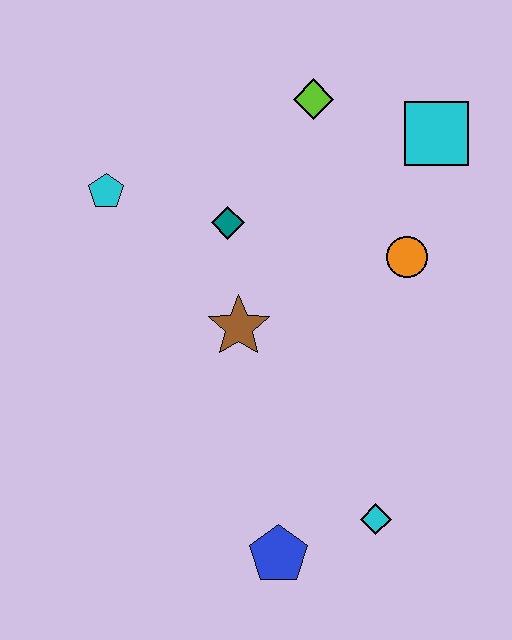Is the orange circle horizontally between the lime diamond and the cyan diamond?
No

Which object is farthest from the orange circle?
The blue pentagon is farthest from the orange circle.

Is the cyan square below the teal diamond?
No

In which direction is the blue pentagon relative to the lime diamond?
The blue pentagon is below the lime diamond.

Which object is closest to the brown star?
The teal diamond is closest to the brown star.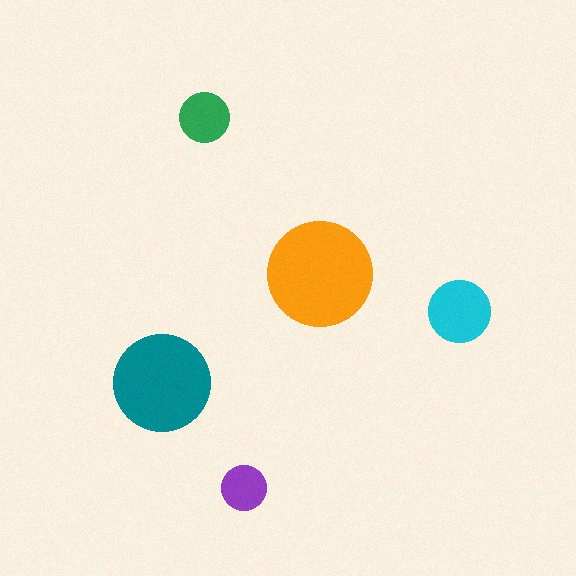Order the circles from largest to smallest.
the orange one, the teal one, the cyan one, the green one, the purple one.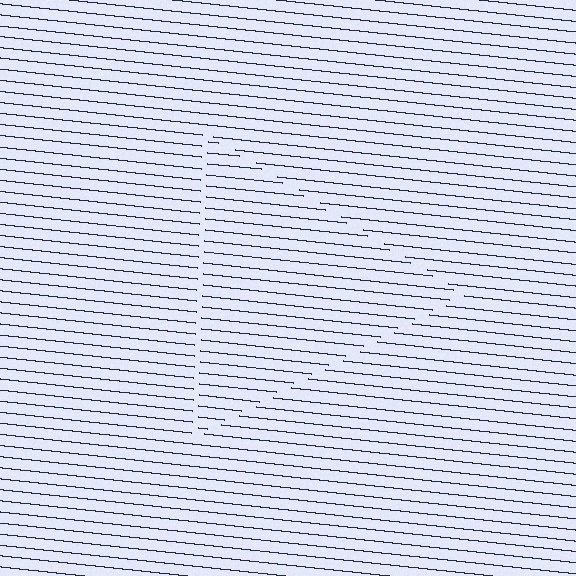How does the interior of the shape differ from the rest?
The interior of the shape contains the same grating, shifted by half a period — the contour is defined by the phase discontinuity where line-ends from the inner and outer gratings abut.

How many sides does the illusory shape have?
3 sides — the line-ends trace a triangle.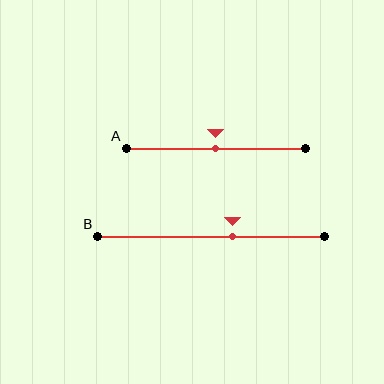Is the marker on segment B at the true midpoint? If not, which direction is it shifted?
No, the marker on segment B is shifted to the right by about 10% of the segment length.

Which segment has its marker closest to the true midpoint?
Segment A has its marker closest to the true midpoint.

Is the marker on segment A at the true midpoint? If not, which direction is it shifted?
Yes, the marker on segment A is at the true midpoint.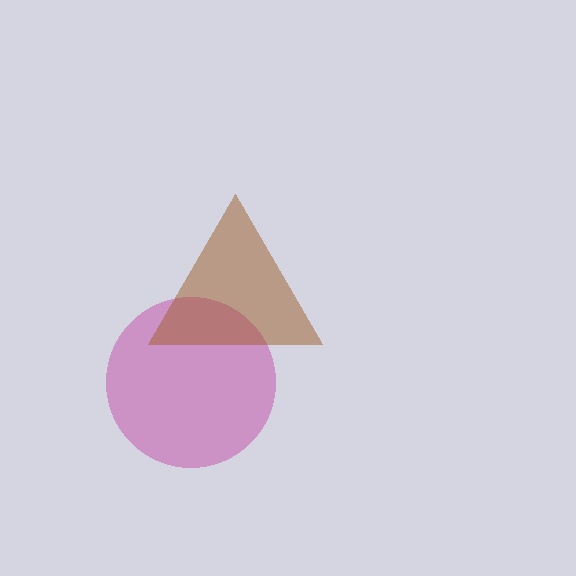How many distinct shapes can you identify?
There are 2 distinct shapes: a magenta circle, a brown triangle.